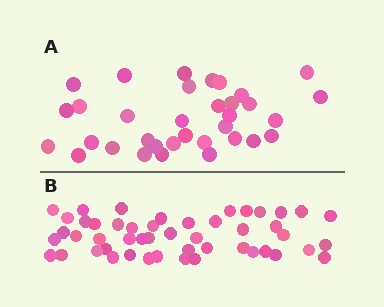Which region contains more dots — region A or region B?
Region B (the bottom region) has more dots.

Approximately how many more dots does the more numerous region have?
Region B has approximately 15 more dots than region A.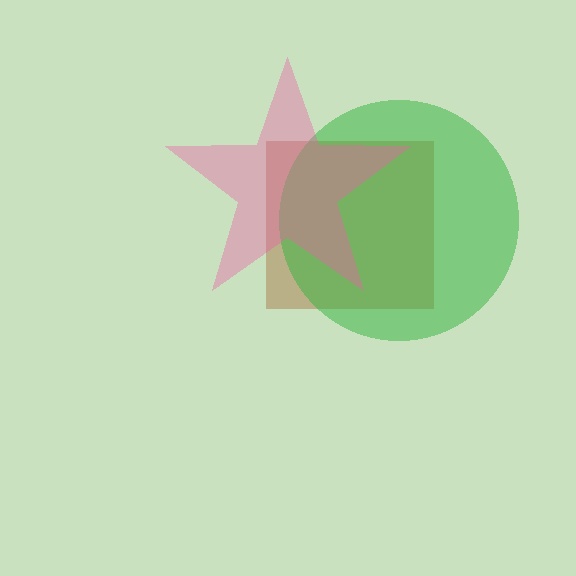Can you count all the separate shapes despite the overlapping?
Yes, there are 3 separate shapes.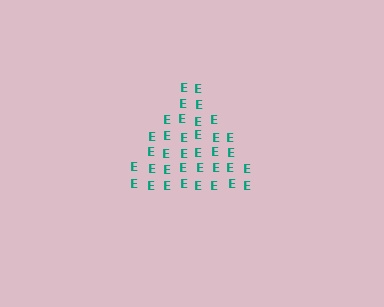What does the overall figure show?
The overall figure shows a triangle.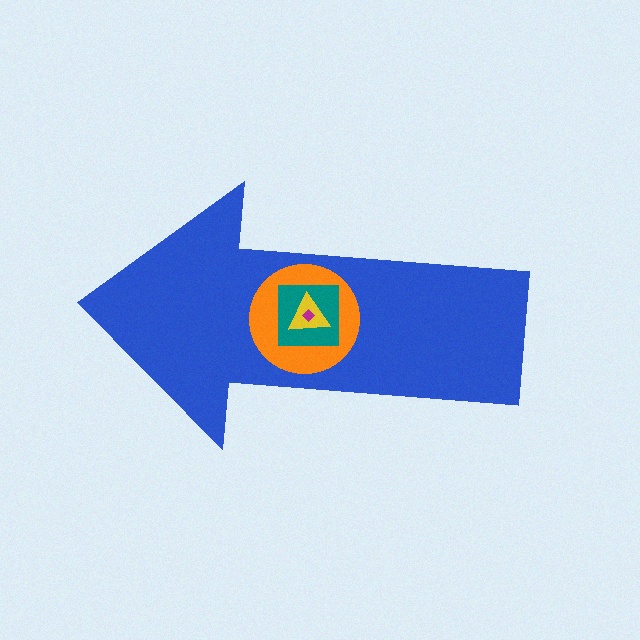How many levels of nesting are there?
5.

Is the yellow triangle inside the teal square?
Yes.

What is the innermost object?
The magenta diamond.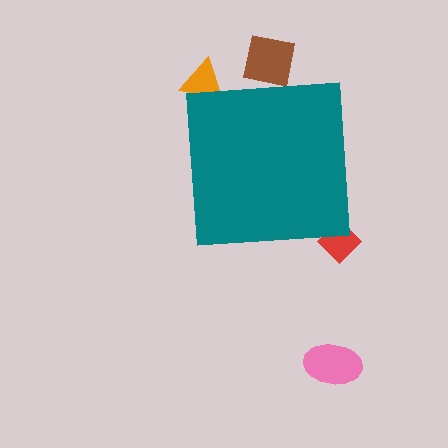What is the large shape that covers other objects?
A teal square.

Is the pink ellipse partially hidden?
No, the pink ellipse is fully visible.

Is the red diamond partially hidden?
Yes, the red diamond is partially hidden behind the teal square.